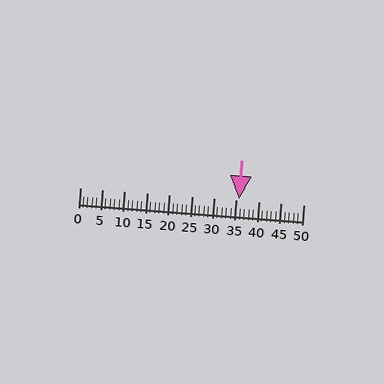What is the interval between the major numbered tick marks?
The major tick marks are spaced 5 units apart.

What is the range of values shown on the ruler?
The ruler shows values from 0 to 50.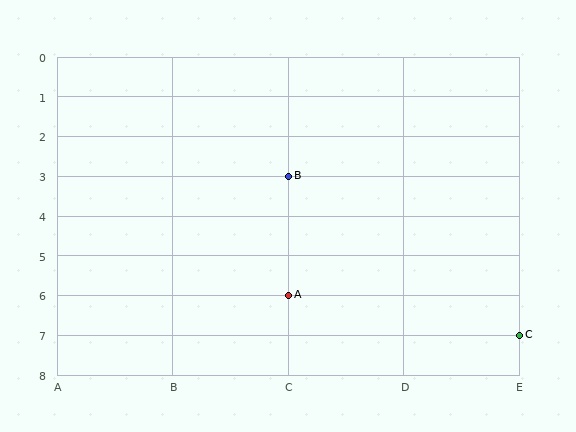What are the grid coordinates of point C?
Point C is at grid coordinates (E, 7).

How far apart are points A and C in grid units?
Points A and C are 2 columns and 1 row apart (about 2.2 grid units diagonally).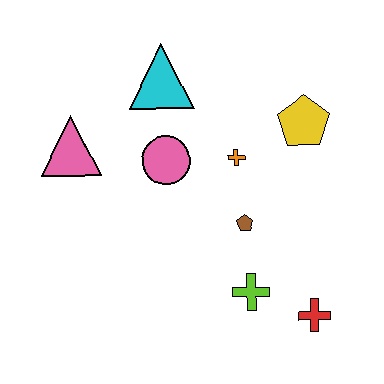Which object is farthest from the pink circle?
The red cross is farthest from the pink circle.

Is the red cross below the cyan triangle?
Yes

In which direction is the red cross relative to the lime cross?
The red cross is to the right of the lime cross.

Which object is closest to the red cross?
The lime cross is closest to the red cross.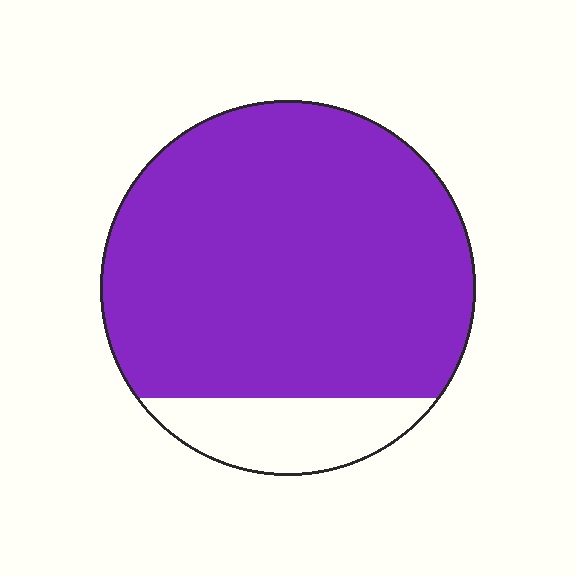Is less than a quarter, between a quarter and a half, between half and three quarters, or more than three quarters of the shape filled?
More than three quarters.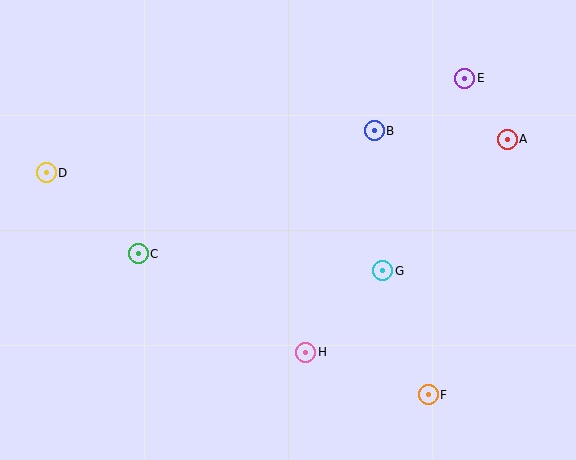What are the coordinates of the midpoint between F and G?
The midpoint between F and G is at (406, 333).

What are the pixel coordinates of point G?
Point G is at (383, 271).